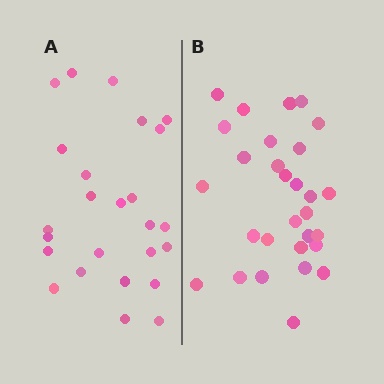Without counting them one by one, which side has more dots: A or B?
Region B (the right region) has more dots.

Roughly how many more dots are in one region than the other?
Region B has about 4 more dots than region A.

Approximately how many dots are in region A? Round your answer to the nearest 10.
About 20 dots. (The exact count is 25, which rounds to 20.)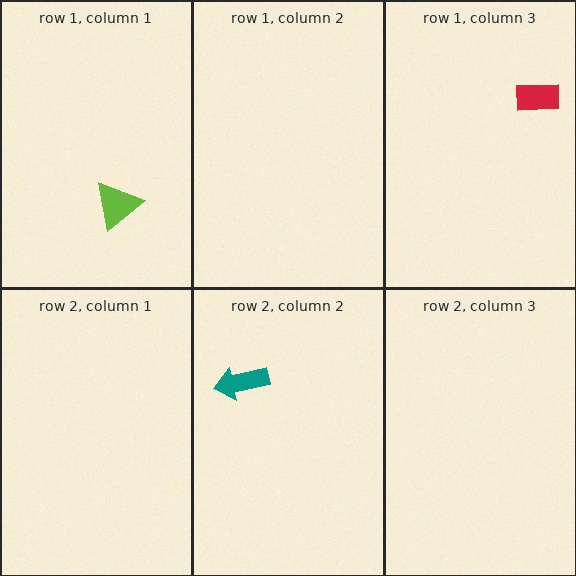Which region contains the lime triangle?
The row 1, column 1 region.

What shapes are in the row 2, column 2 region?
The teal arrow.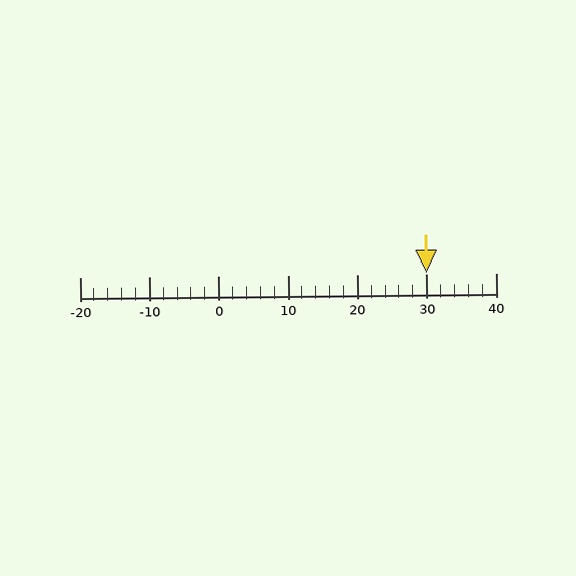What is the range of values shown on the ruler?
The ruler shows values from -20 to 40.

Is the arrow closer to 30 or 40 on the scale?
The arrow is closer to 30.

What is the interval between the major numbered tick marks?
The major tick marks are spaced 10 units apart.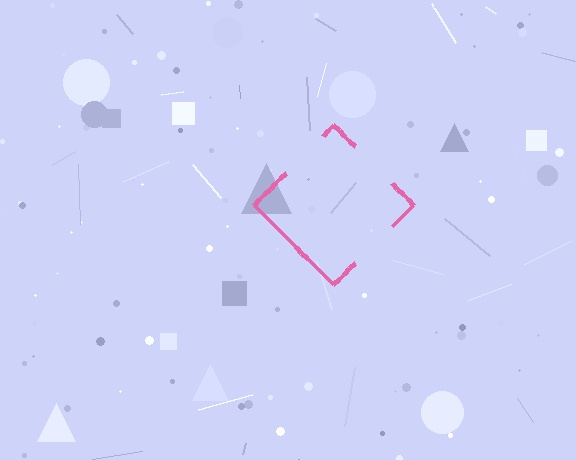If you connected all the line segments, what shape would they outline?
They would outline a diamond.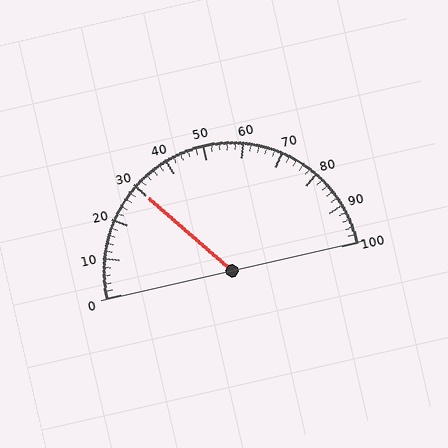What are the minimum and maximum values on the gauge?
The gauge ranges from 0 to 100.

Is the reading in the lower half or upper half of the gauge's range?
The reading is in the lower half of the range (0 to 100).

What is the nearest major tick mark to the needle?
The nearest major tick mark is 30.